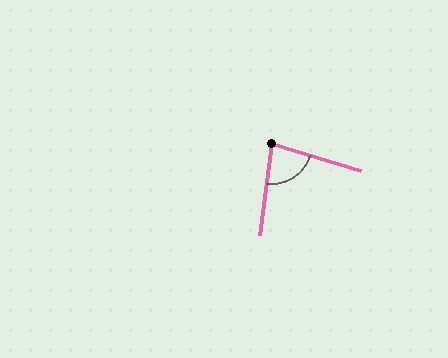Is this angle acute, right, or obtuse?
It is acute.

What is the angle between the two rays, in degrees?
Approximately 80 degrees.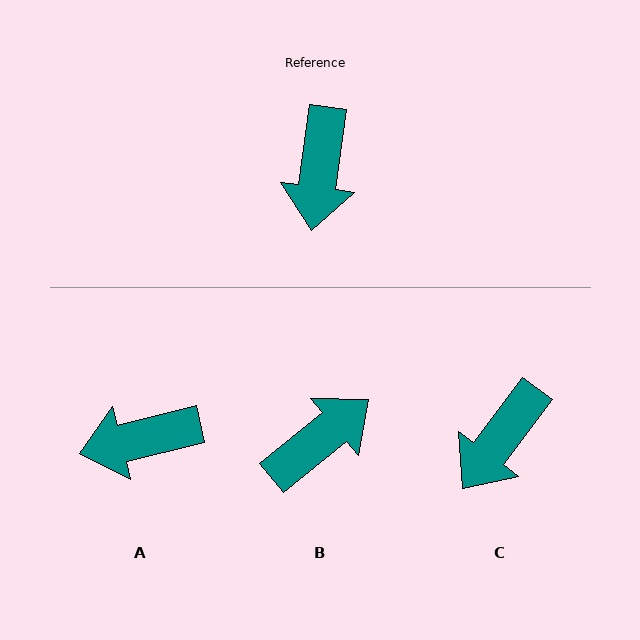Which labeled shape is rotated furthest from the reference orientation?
B, about 137 degrees away.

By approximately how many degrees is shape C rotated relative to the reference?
Approximately 29 degrees clockwise.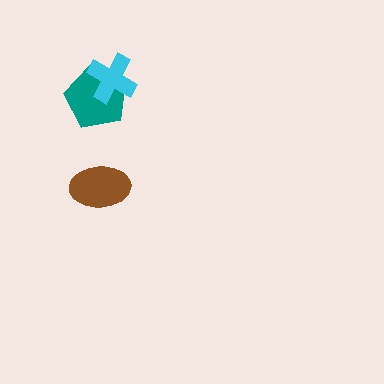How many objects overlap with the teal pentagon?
1 object overlaps with the teal pentagon.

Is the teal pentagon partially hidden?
Yes, it is partially covered by another shape.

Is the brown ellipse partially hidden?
No, no other shape covers it.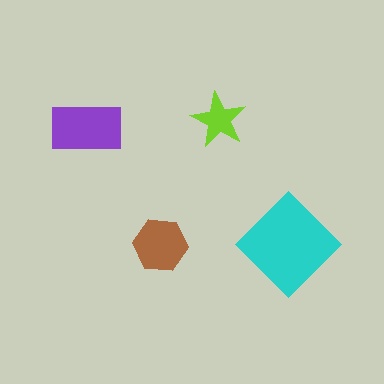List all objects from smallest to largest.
The lime star, the brown hexagon, the purple rectangle, the cyan diamond.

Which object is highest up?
The lime star is topmost.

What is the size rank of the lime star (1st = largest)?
4th.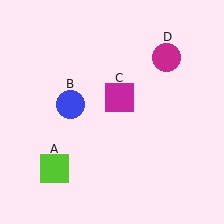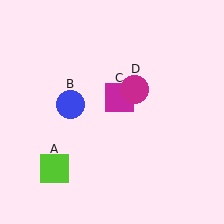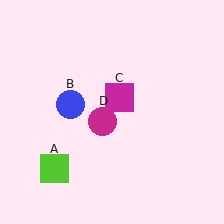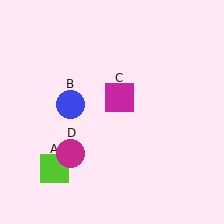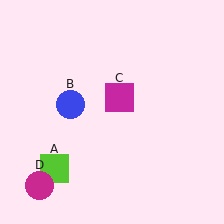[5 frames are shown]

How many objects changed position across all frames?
1 object changed position: magenta circle (object D).